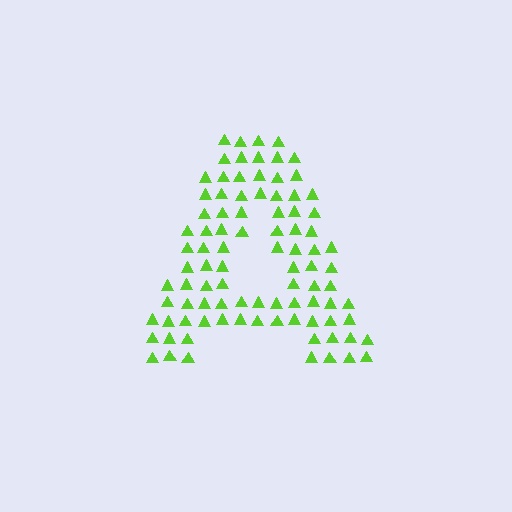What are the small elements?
The small elements are triangles.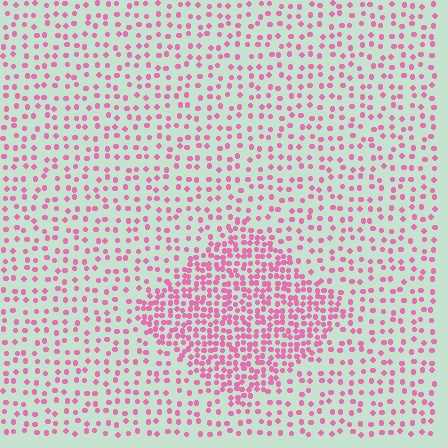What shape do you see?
I see a diamond.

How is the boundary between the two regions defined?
The boundary is defined by a change in element density (approximately 2.3x ratio). All elements are the same color, size, and shape.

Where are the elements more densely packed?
The elements are more densely packed inside the diamond boundary.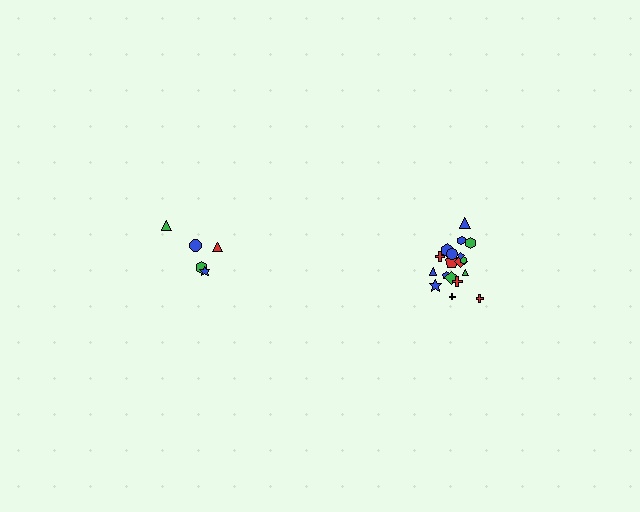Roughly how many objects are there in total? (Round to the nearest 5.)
Roughly 25 objects in total.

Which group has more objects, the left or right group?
The right group.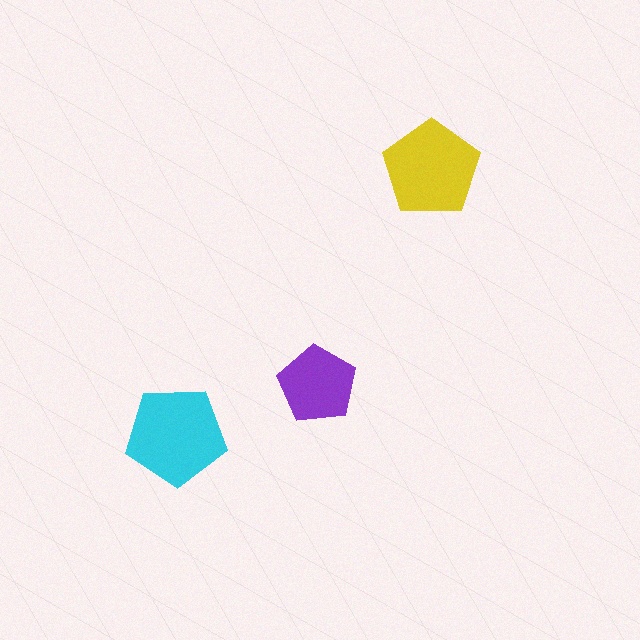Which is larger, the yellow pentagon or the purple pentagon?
The yellow one.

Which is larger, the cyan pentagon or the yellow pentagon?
The cyan one.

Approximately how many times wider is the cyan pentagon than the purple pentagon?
About 1.5 times wider.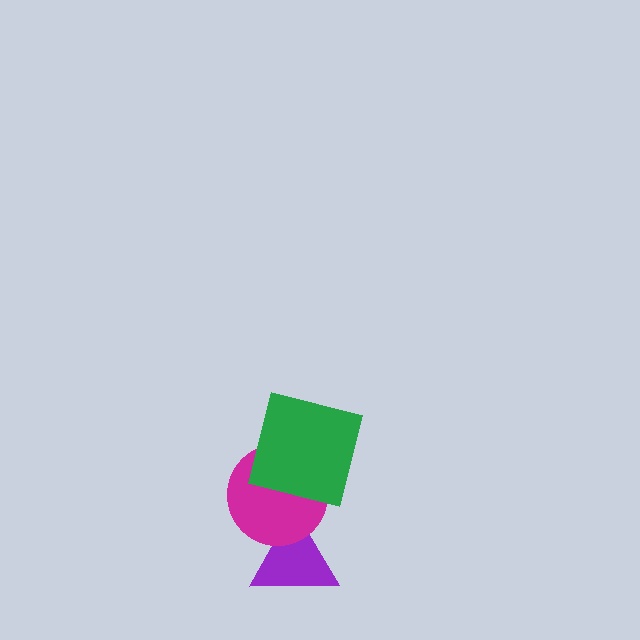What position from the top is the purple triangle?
The purple triangle is 3rd from the top.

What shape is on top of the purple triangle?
The magenta circle is on top of the purple triangle.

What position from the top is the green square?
The green square is 1st from the top.